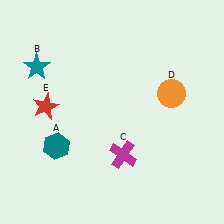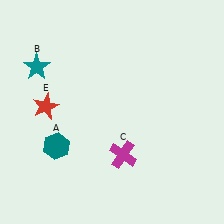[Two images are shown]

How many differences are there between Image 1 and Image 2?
There is 1 difference between the two images.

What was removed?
The orange circle (D) was removed in Image 2.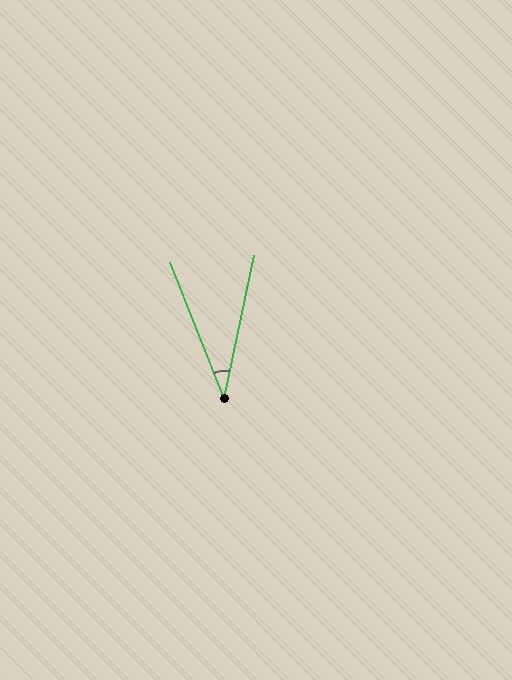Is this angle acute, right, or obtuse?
It is acute.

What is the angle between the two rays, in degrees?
Approximately 34 degrees.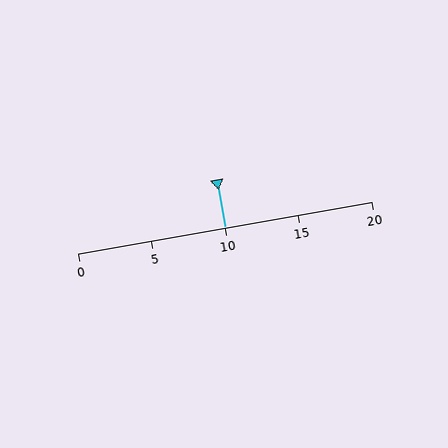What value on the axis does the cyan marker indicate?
The marker indicates approximately 10.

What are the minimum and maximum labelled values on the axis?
The axis runs from 0 to 20.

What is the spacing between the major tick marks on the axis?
The major ticks are spaced 5 apart.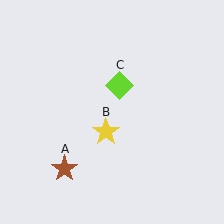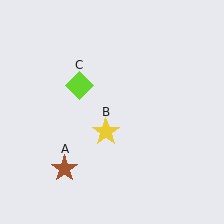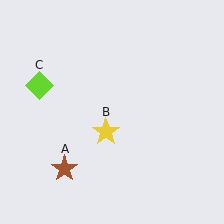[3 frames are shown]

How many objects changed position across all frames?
1 object changed position: lime diamond (object C).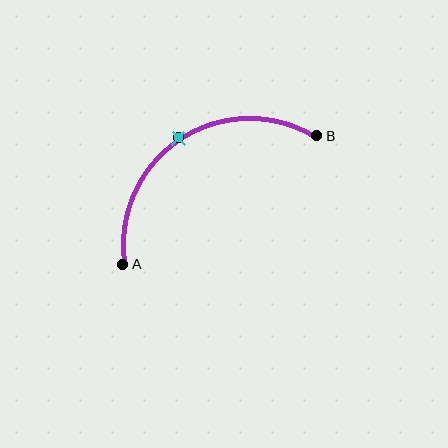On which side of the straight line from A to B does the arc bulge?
The arc bulges above the straight line connecting A and B.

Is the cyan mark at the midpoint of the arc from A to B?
Yes. The cyan mark lies on the arc at equal arc-length from both A and B — it is the arc midpoint.